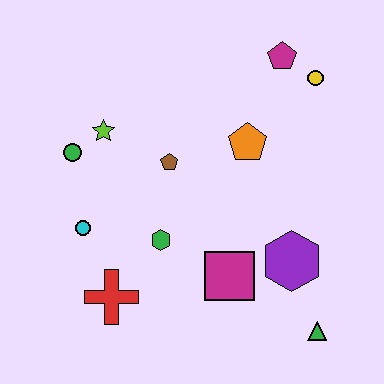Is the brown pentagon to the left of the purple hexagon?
Yes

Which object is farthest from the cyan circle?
The yellow circle is farthest from the cyan circle.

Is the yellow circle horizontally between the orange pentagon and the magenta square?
No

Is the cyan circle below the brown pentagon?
Yes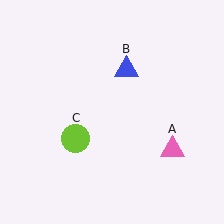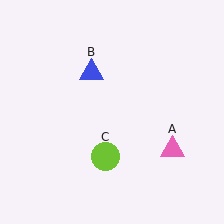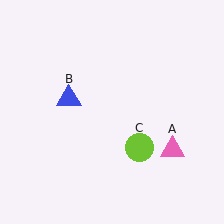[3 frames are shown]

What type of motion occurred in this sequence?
The blue triangle (object B), lime circle (object C) rotated counterclockwise around the center of the scene.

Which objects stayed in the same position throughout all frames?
Pink triangle (object A) remained stationary.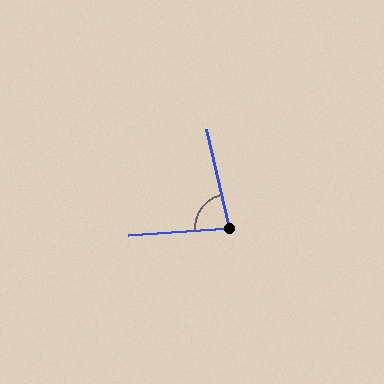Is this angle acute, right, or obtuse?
It is acute.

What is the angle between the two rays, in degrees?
Approximately 81 degrees.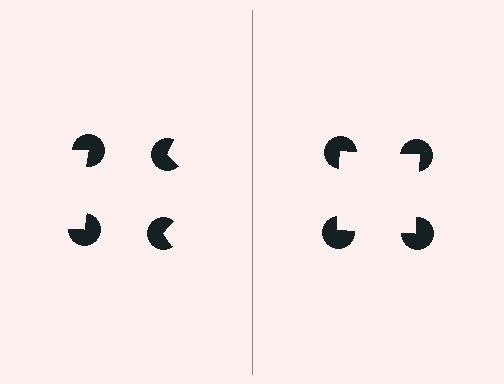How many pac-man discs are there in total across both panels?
8 — 4 on each side.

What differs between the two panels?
The pac-man discs are positioned identically on both sides; only the wedge orientations differ. On the right they align to a square; on the left they are misaligned.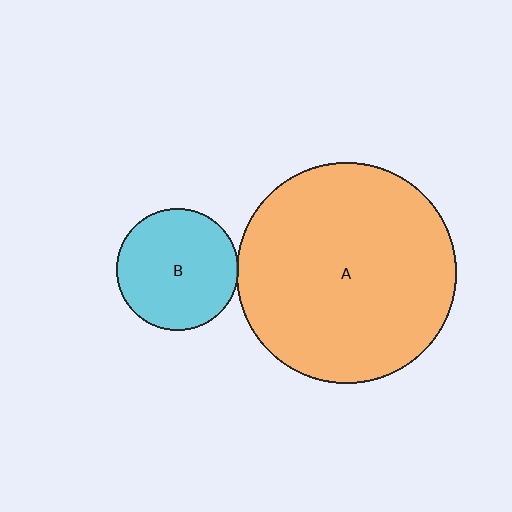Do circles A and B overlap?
Yes.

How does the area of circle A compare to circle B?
Approximately 3.3 times.